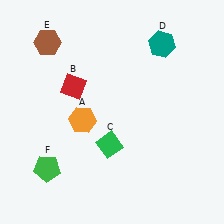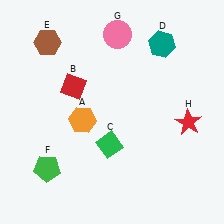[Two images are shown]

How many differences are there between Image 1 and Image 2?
There are 2 differences between the two images.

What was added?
A pink circle (G), a red star (H) were added in Image 2.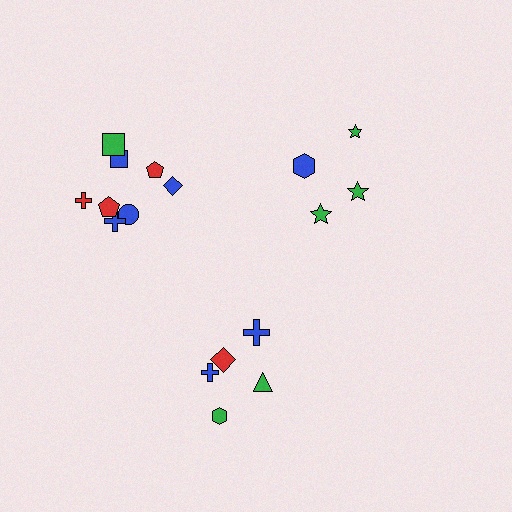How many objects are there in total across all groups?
There are 17 objects.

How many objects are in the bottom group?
There are 5 objects.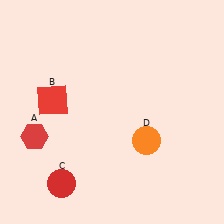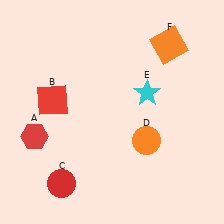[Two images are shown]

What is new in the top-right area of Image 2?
An orange square (F) was added in the top-right area of Image 2.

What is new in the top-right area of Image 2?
A cyan star (E) was added in the top-right area of Image 2.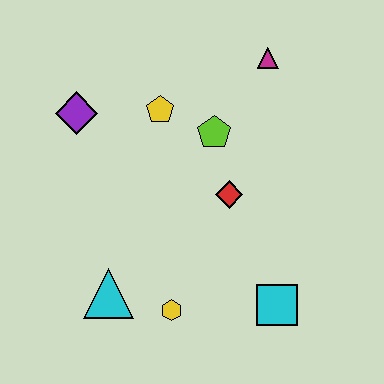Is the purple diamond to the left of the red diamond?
Yes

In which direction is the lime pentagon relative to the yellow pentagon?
The lime pentagon is to the right of the yellow pentagon.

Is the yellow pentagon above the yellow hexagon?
Yes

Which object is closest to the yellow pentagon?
The lime pentagon is closest to the yellow pentagon.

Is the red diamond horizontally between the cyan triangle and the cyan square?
Yes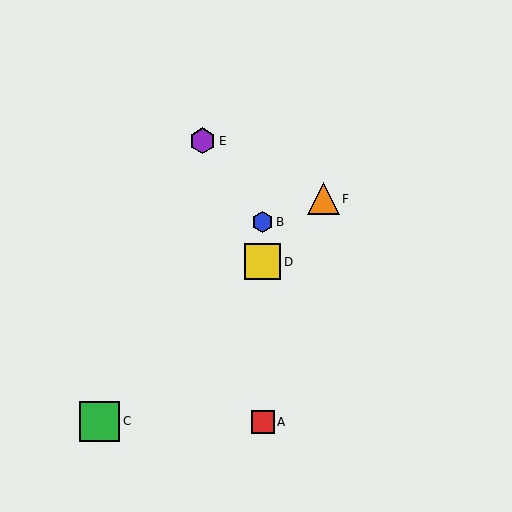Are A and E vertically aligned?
No, A is at x≈263 and E is at x≈203.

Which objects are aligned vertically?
Objects A, B, D are aligned vertically.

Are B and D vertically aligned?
Yes, both are at x≈263.